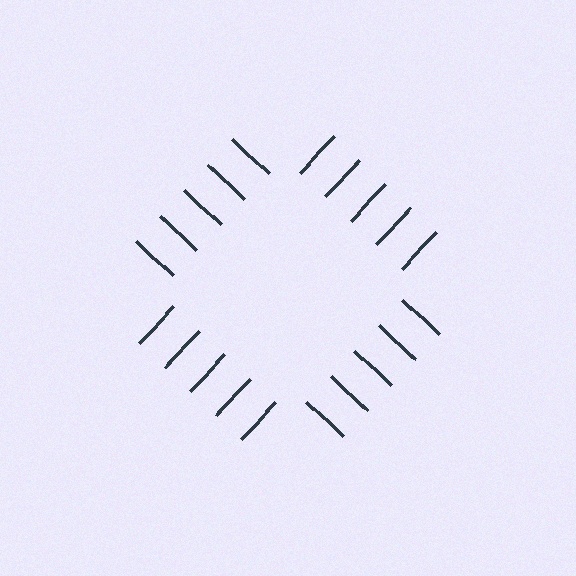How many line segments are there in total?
20 — 5 along each of the 4 edges.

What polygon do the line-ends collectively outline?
An illusory square — the line segments terminate on its edges but no continuous stroke is drawn.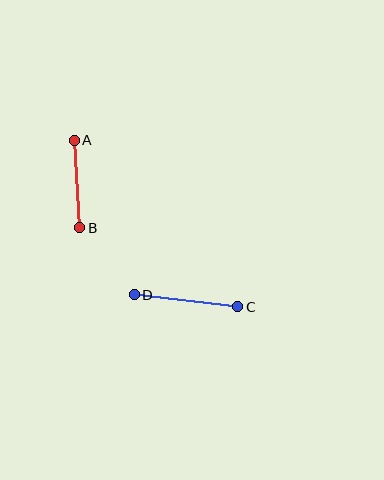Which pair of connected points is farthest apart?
Points C and D are farthest apart.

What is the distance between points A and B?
The distance is approximately 88 pixels.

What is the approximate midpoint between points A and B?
The midpoint is at approximately (77, 184) pixels.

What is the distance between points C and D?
The distance is approximately 104 pixels.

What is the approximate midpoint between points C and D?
The midpoint is at approximately (186, 301) pixels.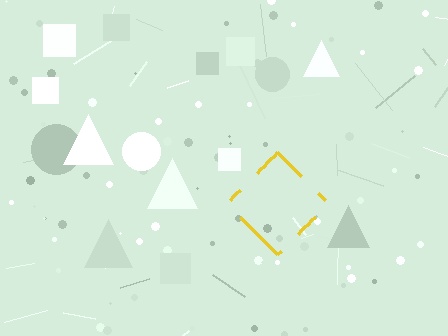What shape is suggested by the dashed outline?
The dashed outline suggests a diamond.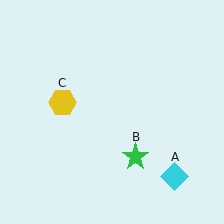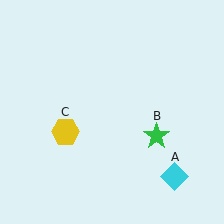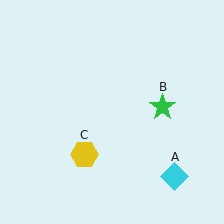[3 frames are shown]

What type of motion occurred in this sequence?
The green star (object B), yellow hexagon (object C) rotated counterclockwise around the center of the scene.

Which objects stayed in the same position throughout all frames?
Cyan diamond (object A) remained stationary.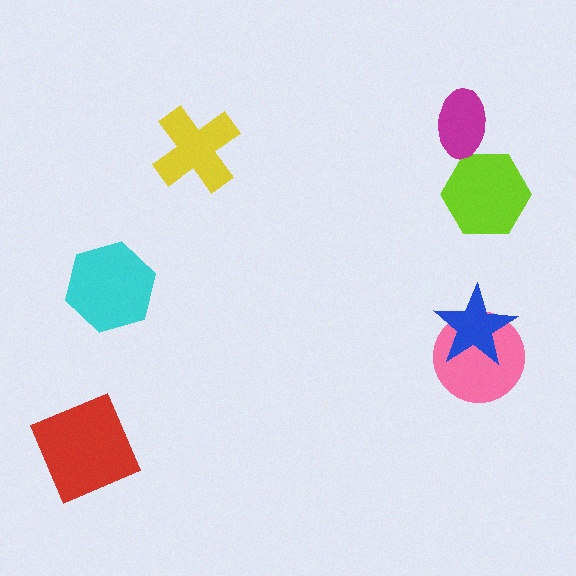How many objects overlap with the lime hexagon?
0 objects overlap with the lime hexagon.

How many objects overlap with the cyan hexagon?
0 objects overlap with the cyan hexagon.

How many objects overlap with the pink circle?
1 object overlaps with the pink circle.